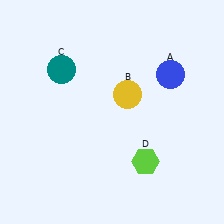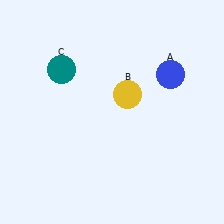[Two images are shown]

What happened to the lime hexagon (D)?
The lime hexagon (D) was removed in Image 2. It was in the bottom-right area of Image 1.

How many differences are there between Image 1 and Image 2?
There is 1 difference between the two images.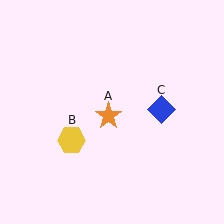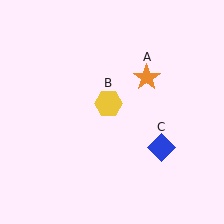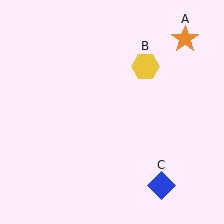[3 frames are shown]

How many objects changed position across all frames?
3 objects changed position: orange star (object A), yellow hexagon (object B), blue diamond (object C).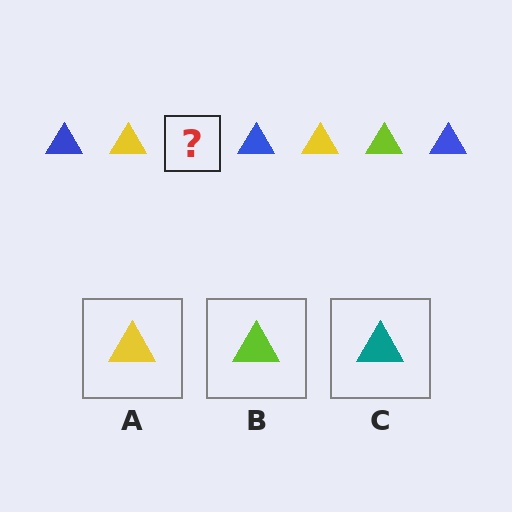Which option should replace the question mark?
Option B.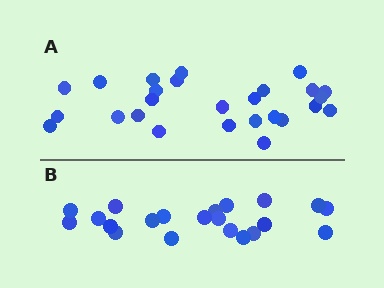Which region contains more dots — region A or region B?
Region A (the top region) has more dots.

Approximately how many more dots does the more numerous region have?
Region A has about 5 more dots than region B.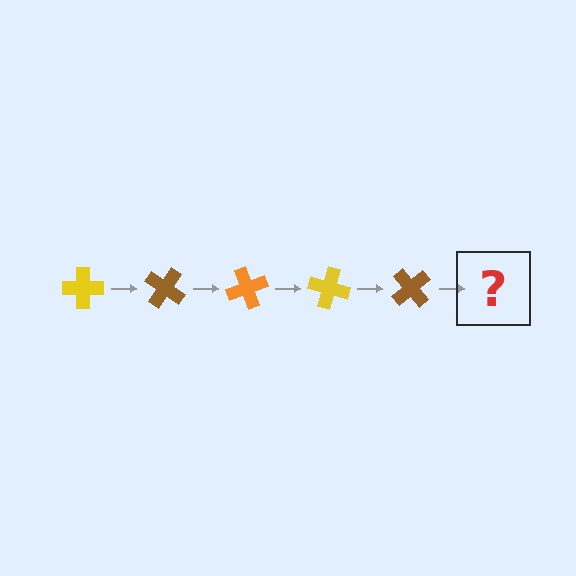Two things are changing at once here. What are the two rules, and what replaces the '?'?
The two rules are that it rotates 35 degrees each step and the color cycles through yellow, brown, and orange. The '?' should be an orange cross, rotated 175 degrees from the start.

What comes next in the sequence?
The next element should be an orange cross, rotated 175 degrees from the start.